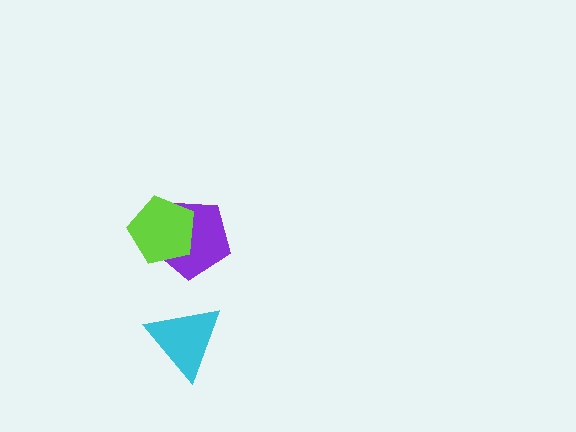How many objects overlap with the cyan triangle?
0 objects overlap with the cyan triangle.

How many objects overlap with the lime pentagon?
1 object overlaps with the lime pentagon.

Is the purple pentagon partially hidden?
Yes, it is partially covered by another shape.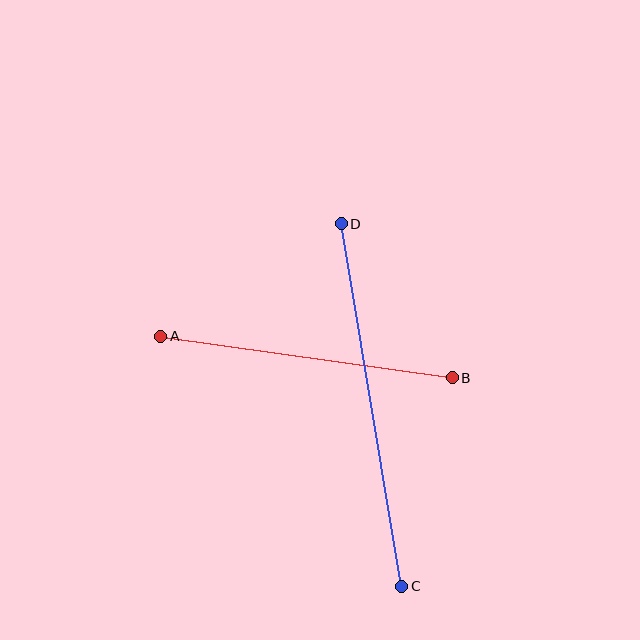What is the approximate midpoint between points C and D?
The midpoint is at approximately (371, 405) pixels.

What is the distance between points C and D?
The distance is approximately 368 pixels.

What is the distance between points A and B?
The distance is approximately 295 pixels.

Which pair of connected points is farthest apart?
Points C and D are farthest apart.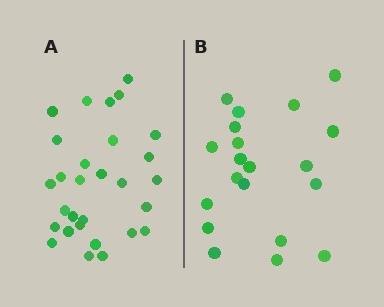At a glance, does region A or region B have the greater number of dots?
Region A (the left region) has more dots.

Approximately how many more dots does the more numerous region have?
Region A has roughly 8 or so more dots than region B.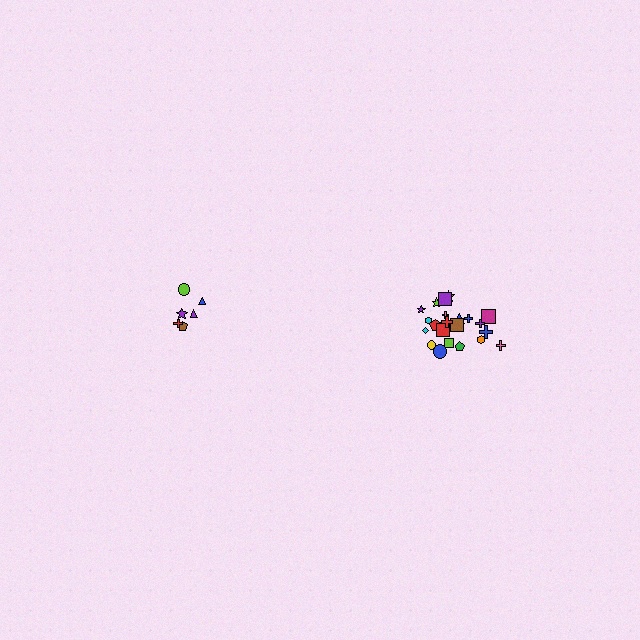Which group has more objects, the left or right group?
The right group.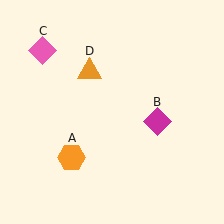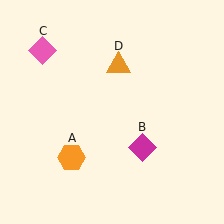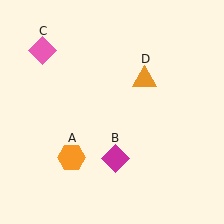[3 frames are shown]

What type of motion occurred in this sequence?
The magenta diamond (object B), orange triangle (object D) rotated clockwise around the center of the scene.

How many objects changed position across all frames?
2 objects changed position: magenta diamond (object B), orange triangle (object D).